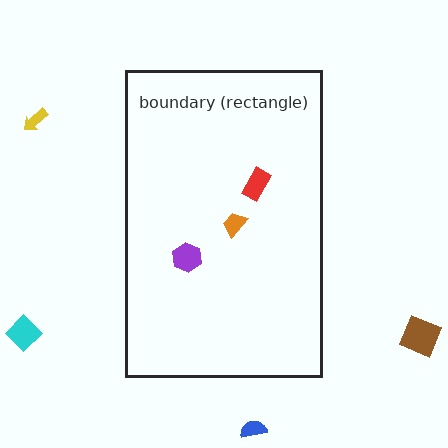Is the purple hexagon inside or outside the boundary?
Inside.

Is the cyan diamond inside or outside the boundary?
Outside.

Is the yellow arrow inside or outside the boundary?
Outside.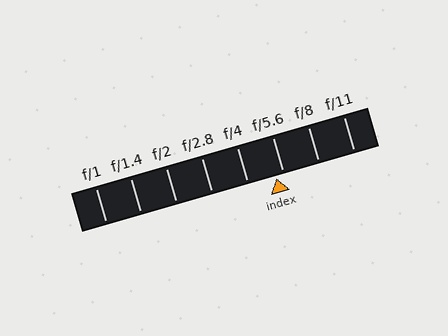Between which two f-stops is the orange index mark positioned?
The index mark is between f/4 and f/5.6.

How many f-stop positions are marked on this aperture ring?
There are 8 f-stop positions marked.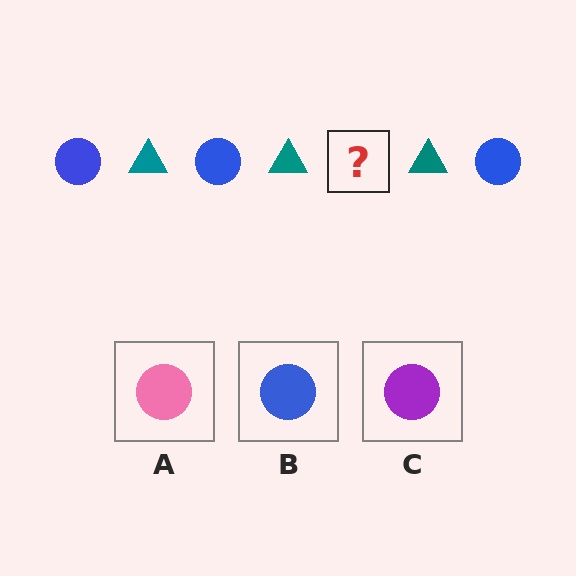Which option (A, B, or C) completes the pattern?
B.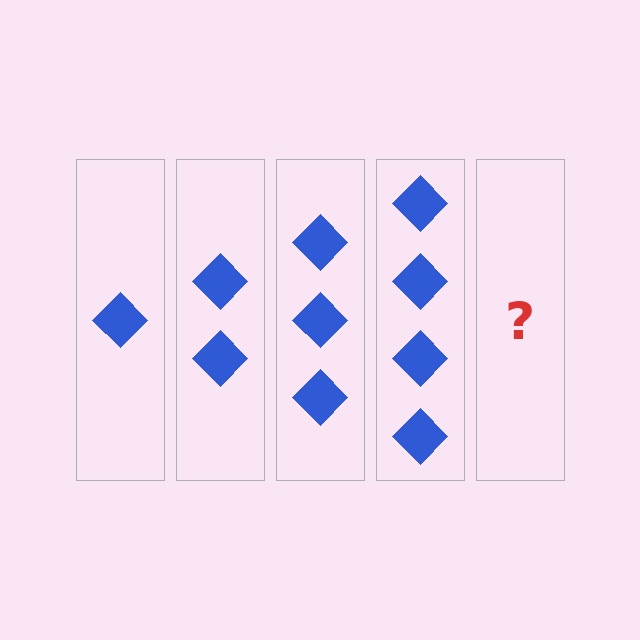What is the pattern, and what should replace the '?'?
The pattern is that each step adds one more diamond. The '?' should be 5 diamonds.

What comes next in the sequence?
The next element should be 5 diamonds.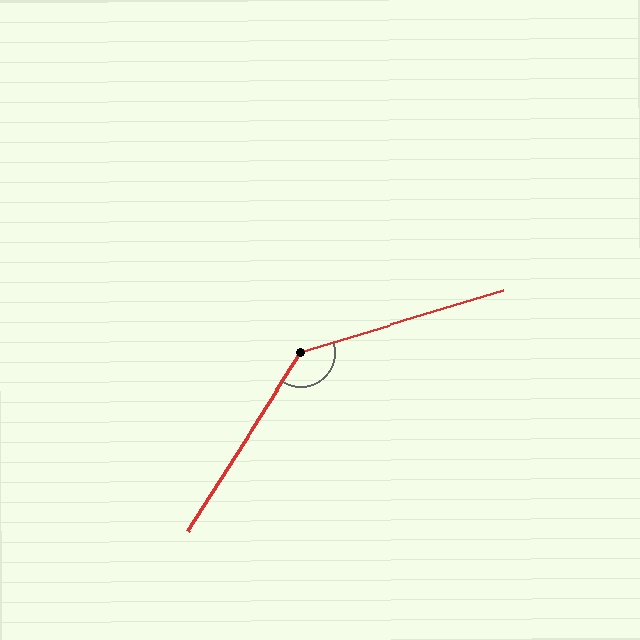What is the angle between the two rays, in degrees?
Approximately 140 degrees.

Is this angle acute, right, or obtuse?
It is obtuse.